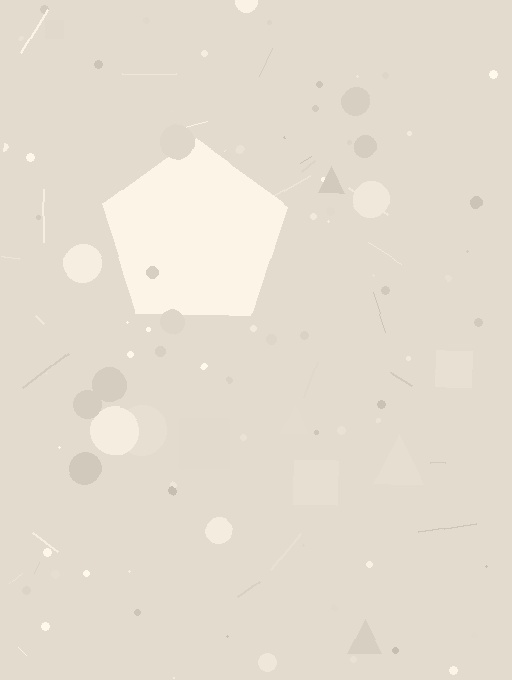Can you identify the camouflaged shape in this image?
The camouflaged shape is a pentagon.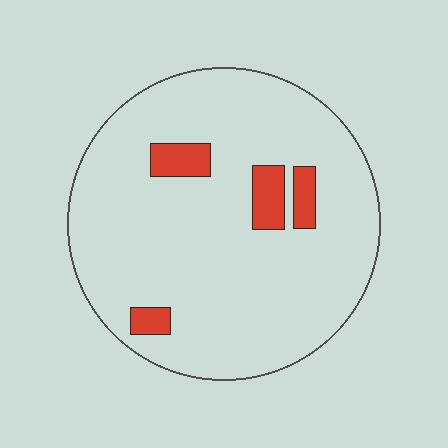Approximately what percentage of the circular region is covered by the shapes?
Approximately 10%.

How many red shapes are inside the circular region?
4.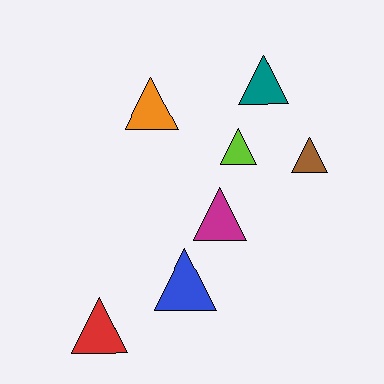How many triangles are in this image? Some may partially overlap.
There are 7 triangles.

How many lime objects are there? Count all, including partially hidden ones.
There is 1 lime object.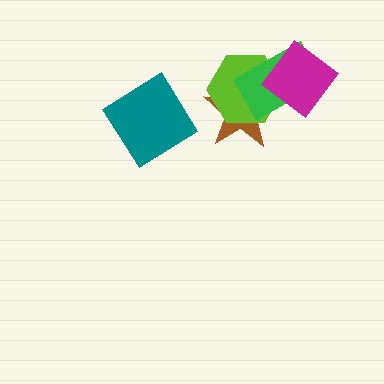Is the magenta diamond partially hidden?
No, no other shape covers it.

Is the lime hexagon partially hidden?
Yes, it is partially covered by another shape.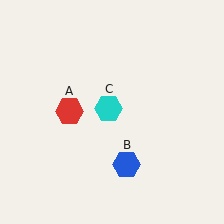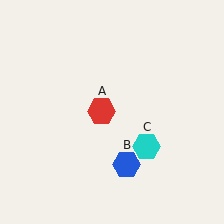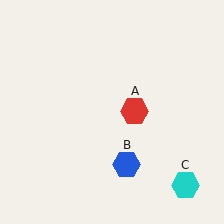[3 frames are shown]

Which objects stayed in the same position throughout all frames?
Blue hexagon (object B) remained stationary.